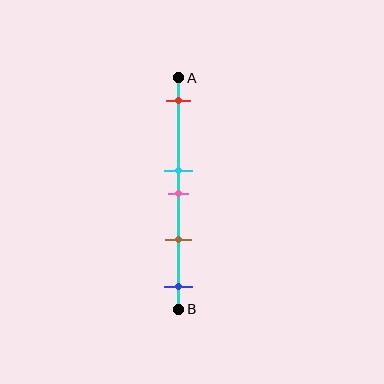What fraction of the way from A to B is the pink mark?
The pink mark is approximately 50% (0.5) of the way from A to B.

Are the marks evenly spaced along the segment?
No, the marks are not evenly spaced.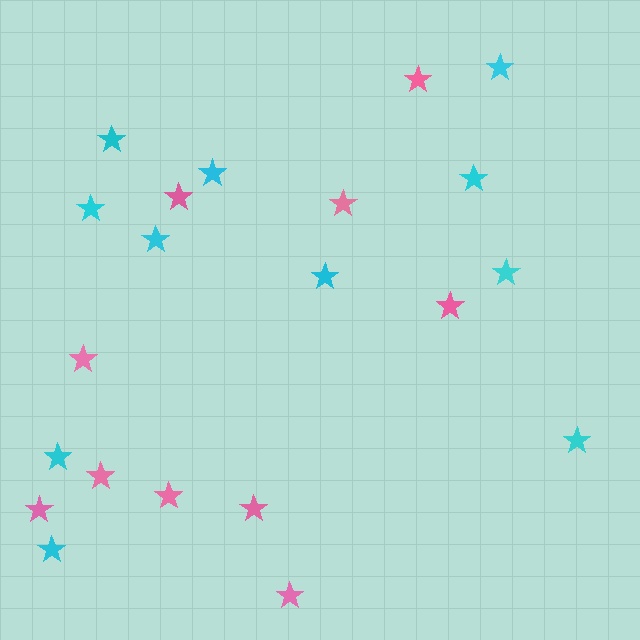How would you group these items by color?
There are 2 groups: one group of pink stars (10) and one group of cyan stars (11).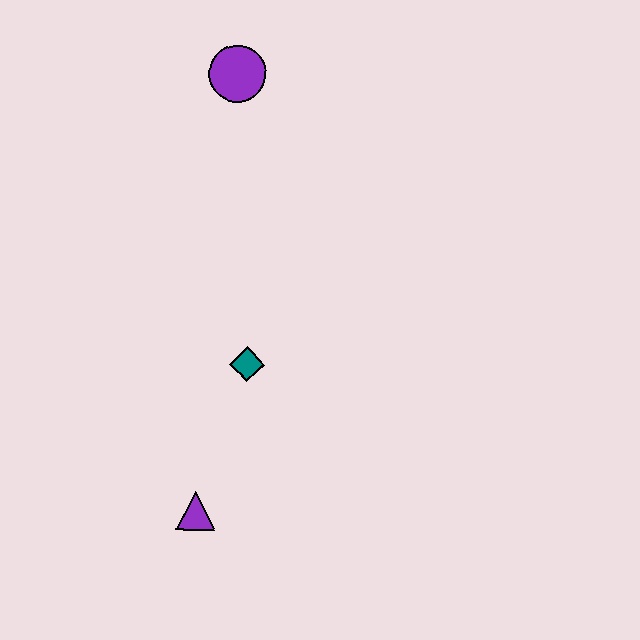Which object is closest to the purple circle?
The teal diamond is closest to the purple circle.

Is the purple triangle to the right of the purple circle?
No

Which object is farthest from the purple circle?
The purple triangle is farthest from the purple circle.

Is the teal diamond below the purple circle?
Yes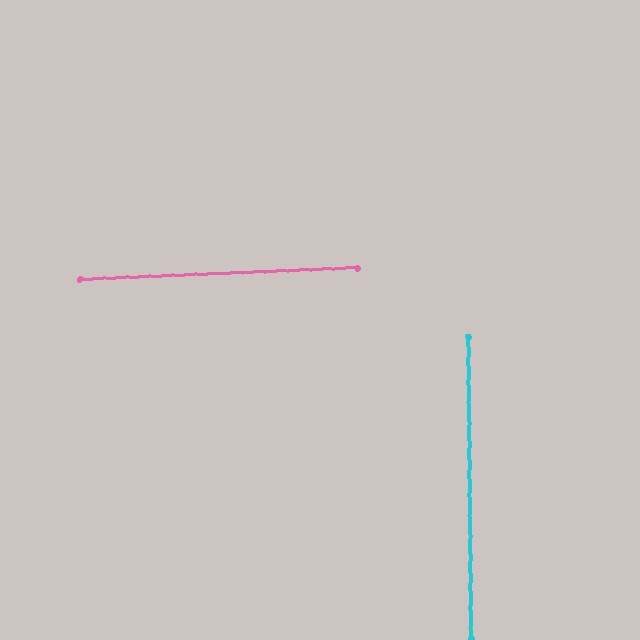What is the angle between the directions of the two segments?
Approximately 88 degrees.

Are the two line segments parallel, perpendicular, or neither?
Perpendicular — they meet at approximately 88°.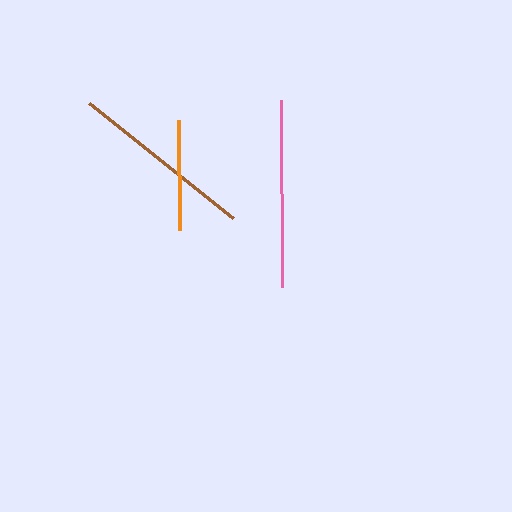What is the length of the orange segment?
The orange segment is approximately 110 pixels long.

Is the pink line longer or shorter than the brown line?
The pink line is longer than the brown line.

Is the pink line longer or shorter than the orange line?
The pink line is longer than the orange line.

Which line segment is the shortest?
The orange line is the shortest at approximately 110 pixels.